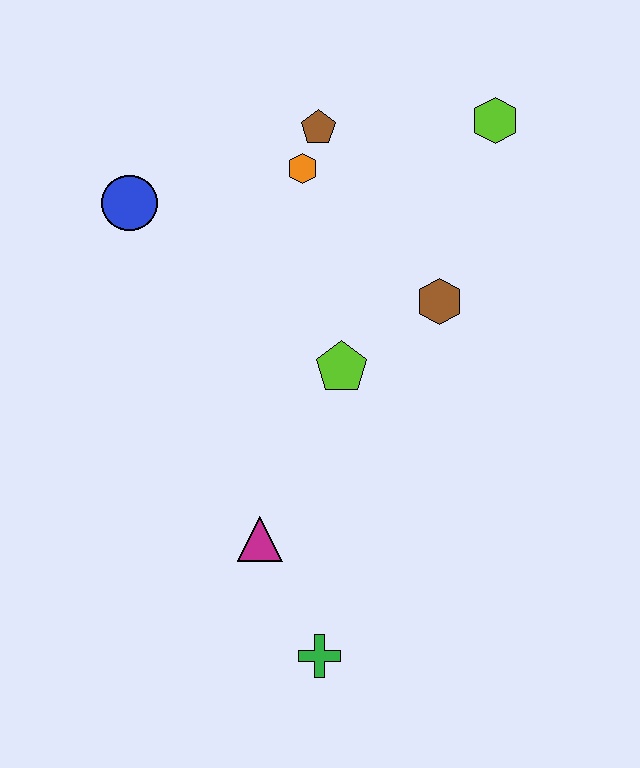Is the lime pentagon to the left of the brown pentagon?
No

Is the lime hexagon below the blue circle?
No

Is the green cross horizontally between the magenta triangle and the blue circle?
No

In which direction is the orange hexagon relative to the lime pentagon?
The orange hexagon is above the lime pentagon.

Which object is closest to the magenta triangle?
The green cross is closest to the magenta triangle.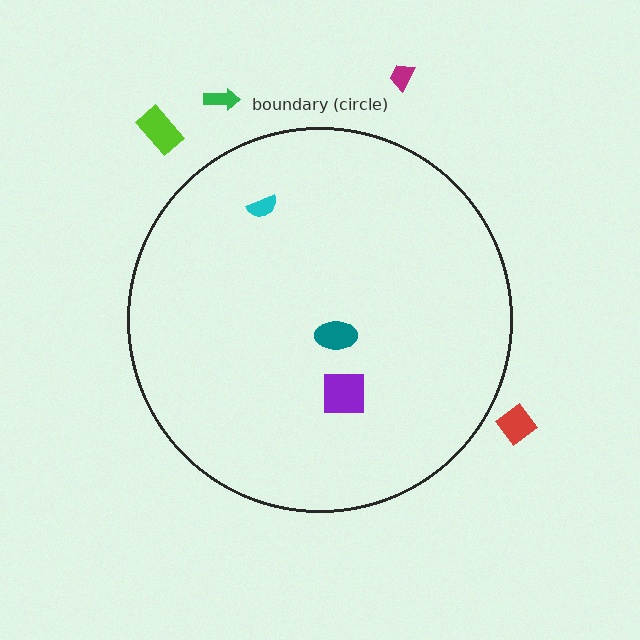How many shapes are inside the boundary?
3 inside, 4 outside.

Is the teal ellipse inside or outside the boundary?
Inside.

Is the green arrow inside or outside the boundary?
Outside.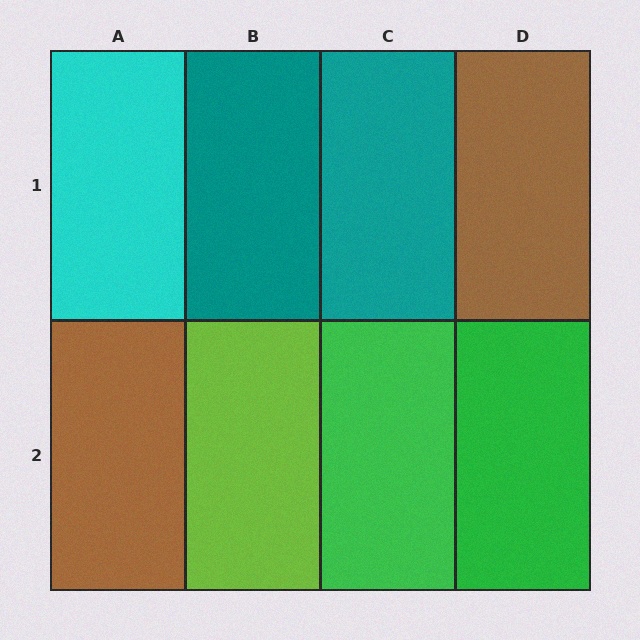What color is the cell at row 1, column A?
Cyan.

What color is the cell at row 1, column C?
Teal.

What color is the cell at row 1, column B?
Teal.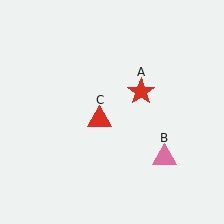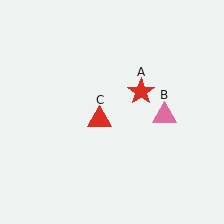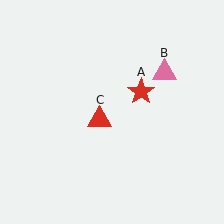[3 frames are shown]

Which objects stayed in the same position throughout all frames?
Red star (object A) and red triangle (object C) remained stationary.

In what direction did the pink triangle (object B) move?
The pink triangle (object B) moved up.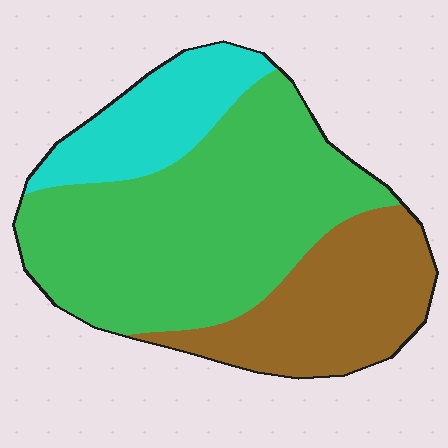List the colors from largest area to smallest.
From largest to smallest: green, brown, cyan.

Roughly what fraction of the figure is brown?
Brown covers 27% of the figure.